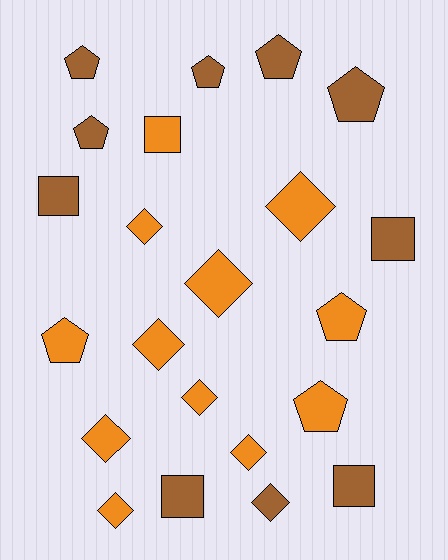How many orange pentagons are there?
There are 3 orange pentagons.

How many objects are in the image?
There are 22 objects.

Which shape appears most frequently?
Diamond, with 9 objects.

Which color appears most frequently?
Orange, with 12 objects.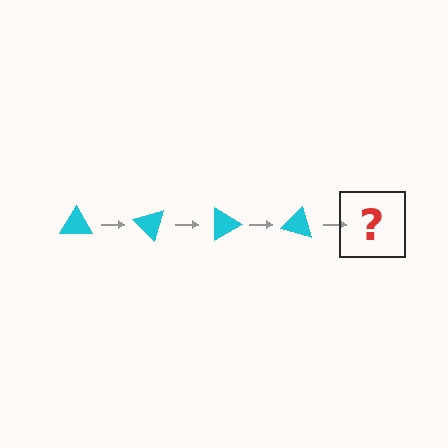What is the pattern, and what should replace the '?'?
The pattern is that the triangle rotates 45 degrees each step. The '?' should be a cyan triangle rotated 180 degrees.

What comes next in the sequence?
The next element should be a cyan triangle rotated 180 degrees.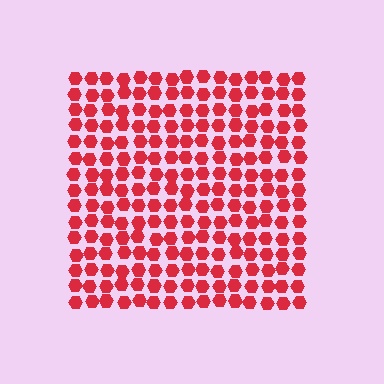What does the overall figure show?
The overall figure shows a square.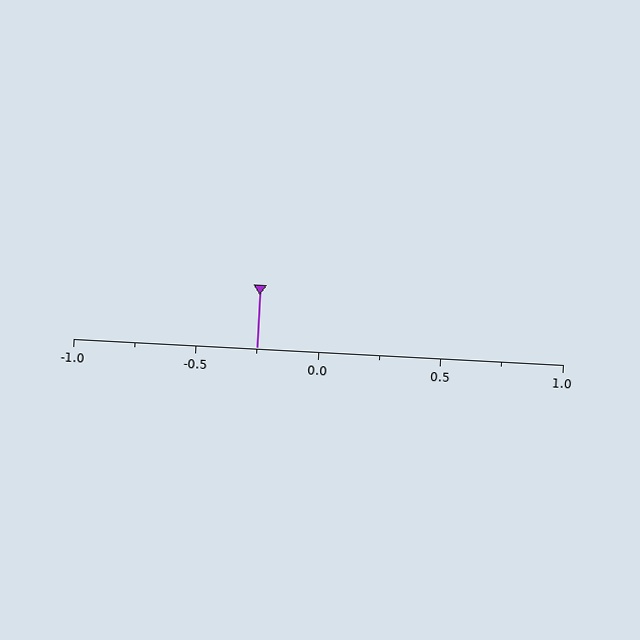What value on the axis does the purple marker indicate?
The marker indicates approximately -0.25.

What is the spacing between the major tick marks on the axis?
The major ticks are spaced 0.5 apart.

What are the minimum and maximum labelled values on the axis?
The axis runs from -1.0 to 1.0.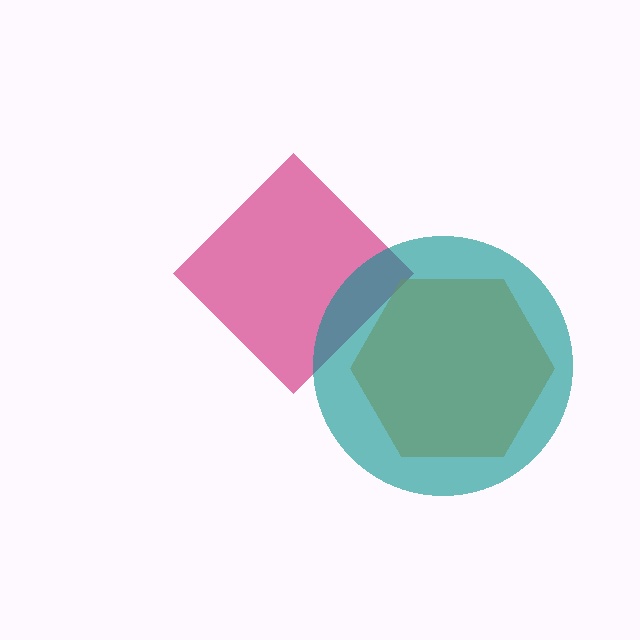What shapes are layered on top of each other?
The layered shapes are: a magenta diamond, an orange hexagon, a teal circle.